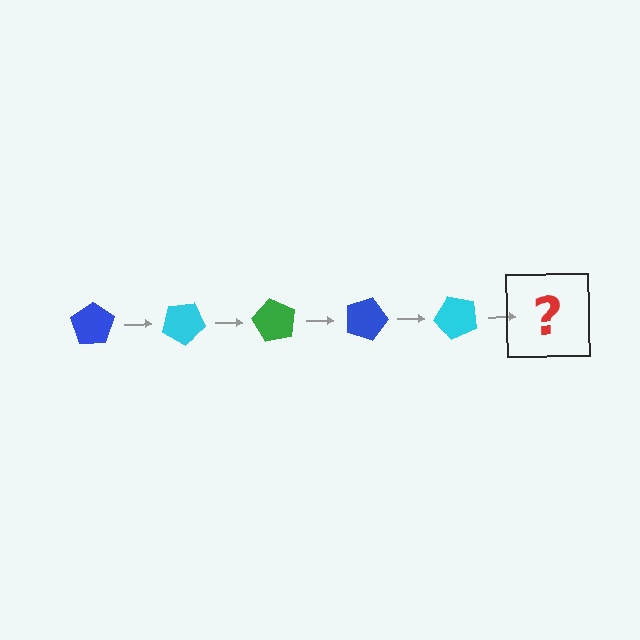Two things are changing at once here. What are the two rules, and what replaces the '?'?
The two rules are that it rotates 30 degrees each step and the color cycles through blue, cyan, and green. The '?' should be a green pentagon, rotated 150 degrees from the start.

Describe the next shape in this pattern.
It should be a green pentagon, rotated 150 degrees from the start.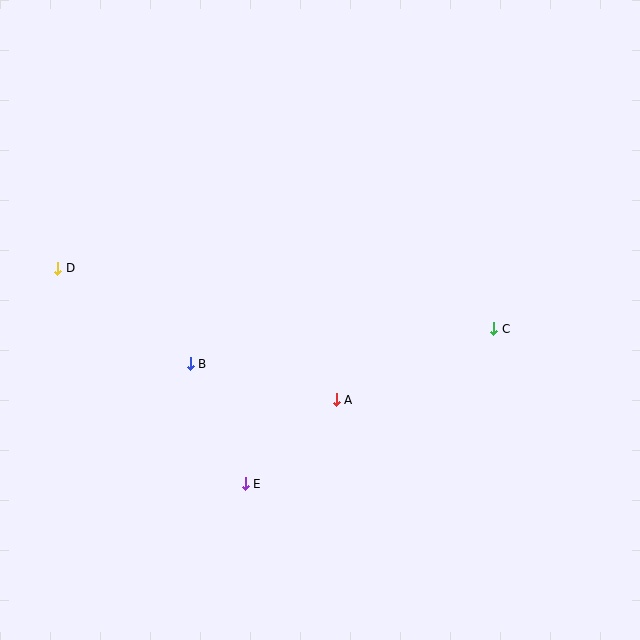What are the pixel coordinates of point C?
Point C is at (494, 329).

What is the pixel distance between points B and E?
The distance between B and E is 132 pixels.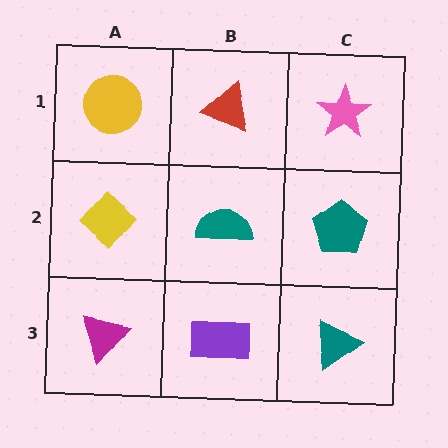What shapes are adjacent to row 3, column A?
A yellow diamond (row 2, column A), a purple rectangle (row 3, column B).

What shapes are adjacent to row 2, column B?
A red triangle (row 1, column B), a purple rectangle (row 3, column B), a yellow diamond (row 2, column A), a teal pentagon (row 2, column C).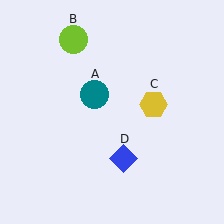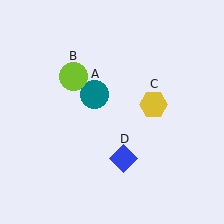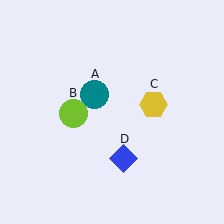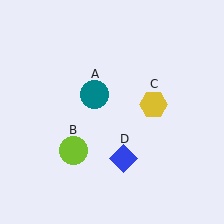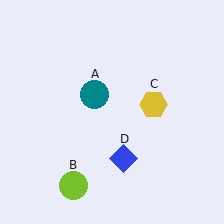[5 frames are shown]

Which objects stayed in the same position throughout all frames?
Teal circle (object A) and yellow hexagon (object C) and blue diamond (object D) remained stationary.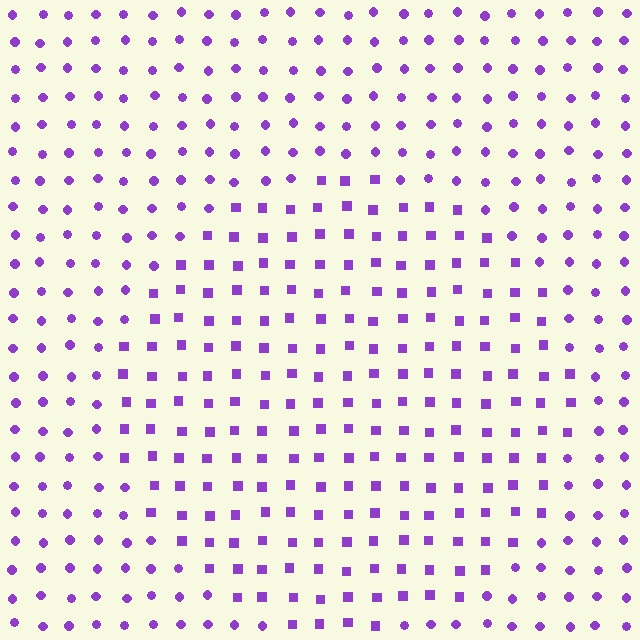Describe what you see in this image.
The image is filled with small purple elements arranged in a uniform grid. A circle-shaped region contains squares, while the surrounding area contains circles. The boundary is defined purely by the change in element shape.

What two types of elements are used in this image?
The image uses squares inside the circle region and circles outside it.